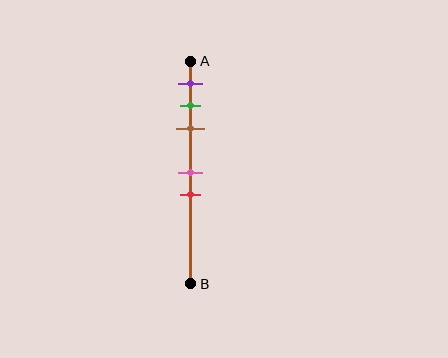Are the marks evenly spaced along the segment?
No, the marks are not evenly spaced.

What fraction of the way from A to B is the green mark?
The green mark is approximately 20% (0.2) of the way from A to B.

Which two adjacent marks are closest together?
The green and brown marks are the closest adjacent pair.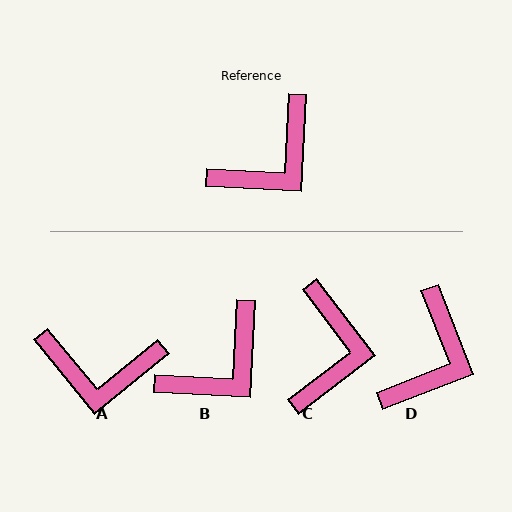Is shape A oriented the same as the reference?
No, it is off by about 48 degrees.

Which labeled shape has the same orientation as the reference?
B.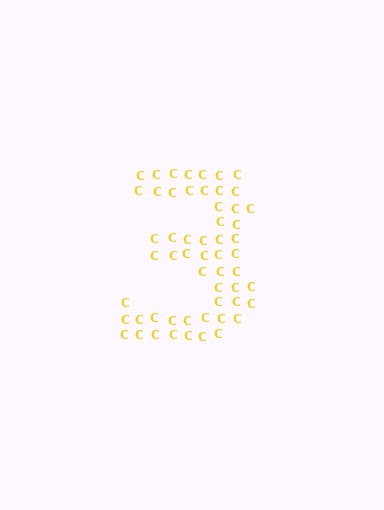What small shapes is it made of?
It is made of small letter C's.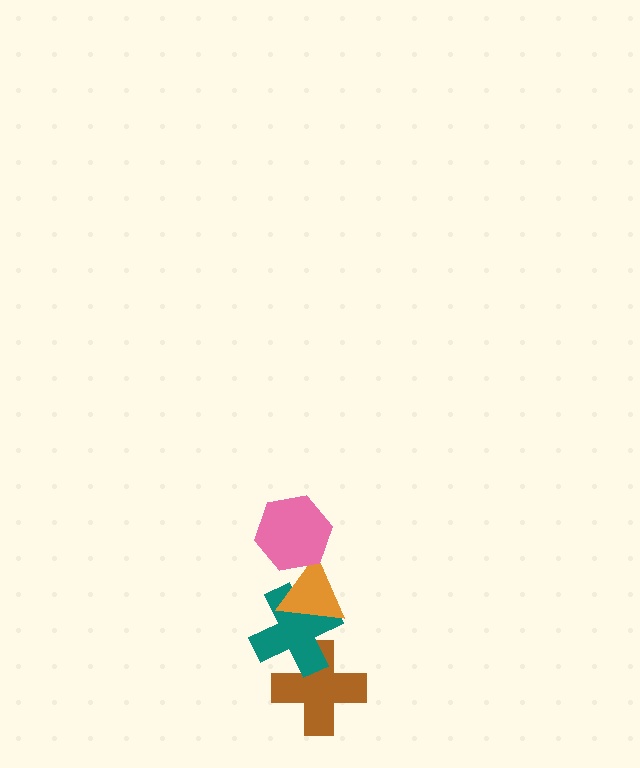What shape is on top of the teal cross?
The orange triangle is on top of the teal cross.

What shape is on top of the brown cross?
The teal cross is on top of the brown cross.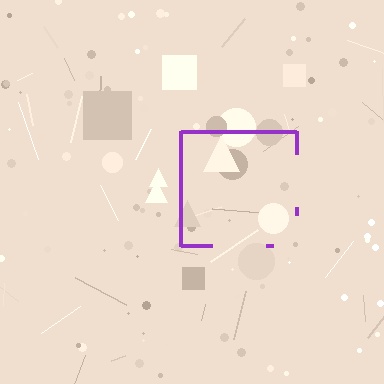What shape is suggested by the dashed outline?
The dashed outline suggests a square.